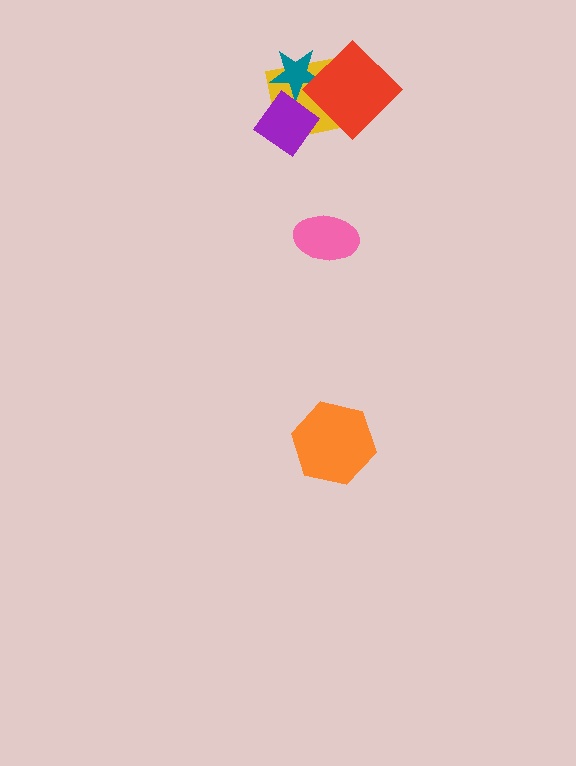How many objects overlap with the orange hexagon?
0 objects overlap with the orange hexagon.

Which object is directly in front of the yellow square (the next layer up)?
The teal star is directly in front of the yellow square.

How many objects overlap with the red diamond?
3 objects overlap with the red diamond.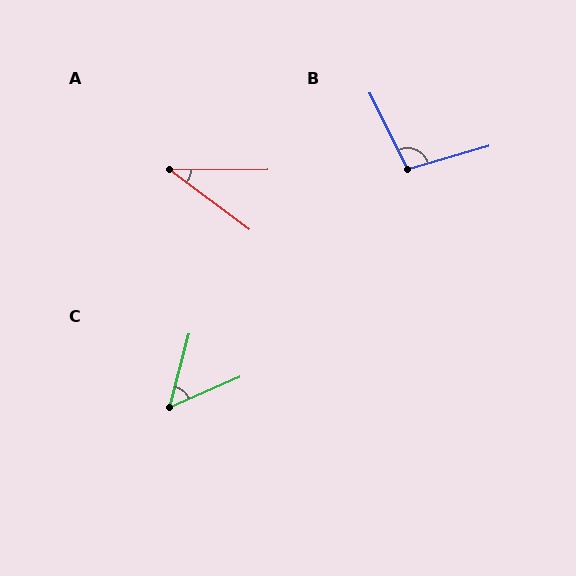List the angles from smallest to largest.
A (37°), C (52°), B (100°).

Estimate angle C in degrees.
Approximately 52 degrees.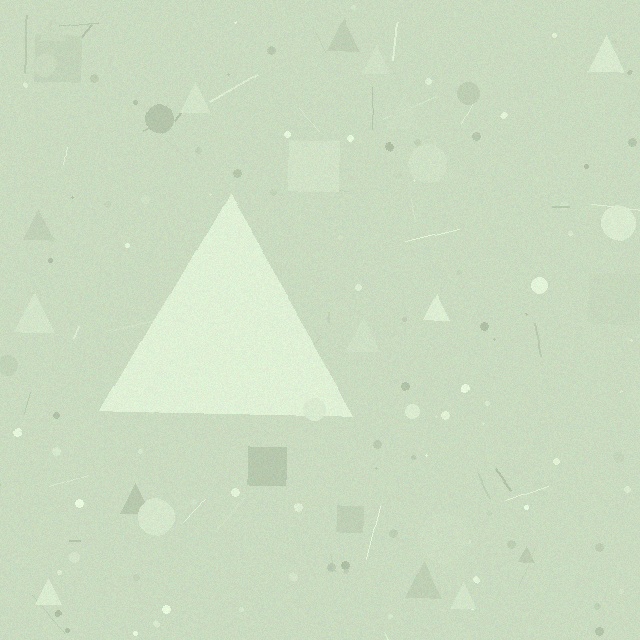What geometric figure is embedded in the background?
A triangle is embedded in the background.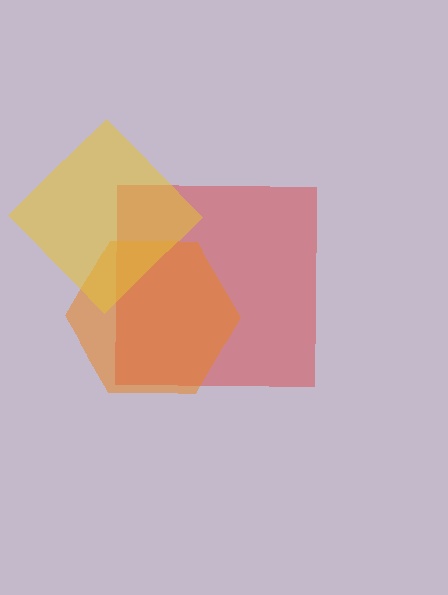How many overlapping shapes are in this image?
There are 3 overlapping shapes in the image.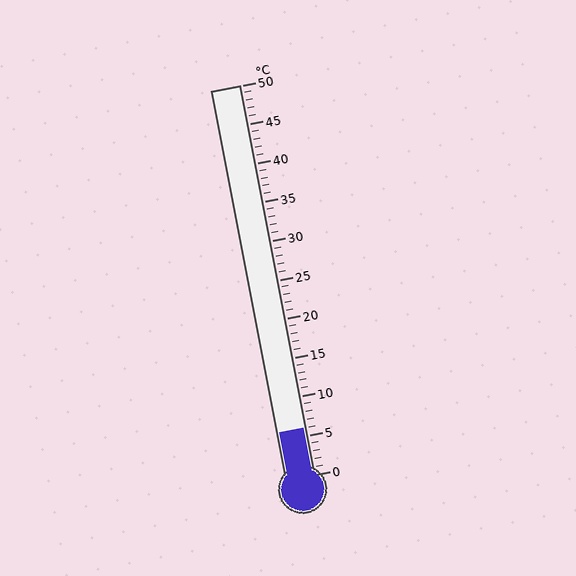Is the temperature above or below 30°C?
The temperature is below 30°C.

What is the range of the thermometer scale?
The thermometer scale ranges from 0°C to 50°C.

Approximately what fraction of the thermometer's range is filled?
The thermometer is filled to approximately 10% of its range.